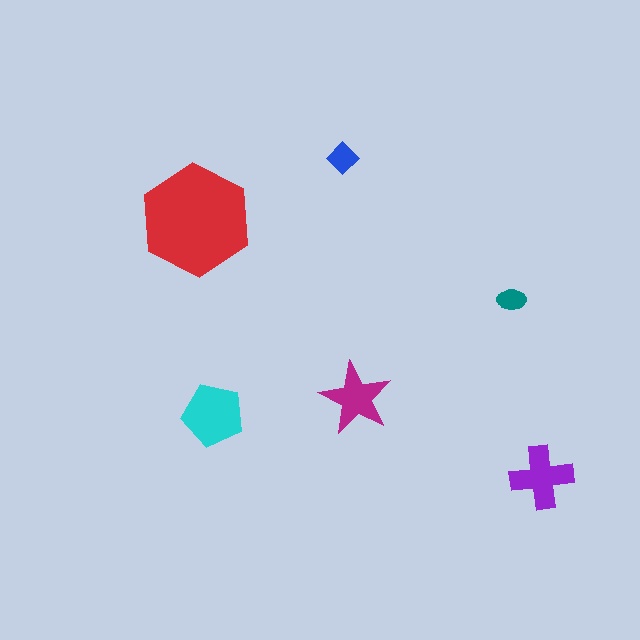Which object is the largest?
The red hexagon.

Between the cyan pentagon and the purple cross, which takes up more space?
The cyan pentagon.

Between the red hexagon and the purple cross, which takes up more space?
The red hexagon.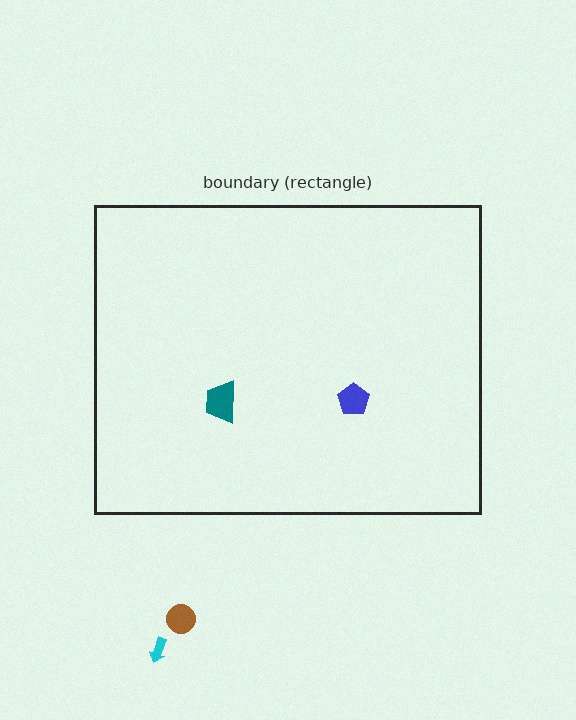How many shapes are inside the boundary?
2 inside, 2 outside.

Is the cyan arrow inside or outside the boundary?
Outside.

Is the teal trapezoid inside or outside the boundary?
Inside.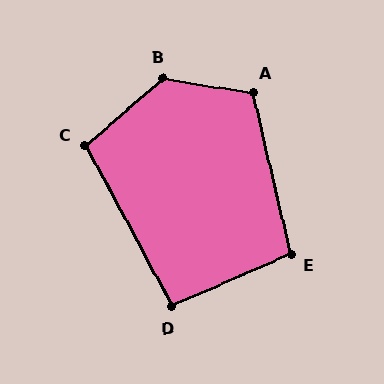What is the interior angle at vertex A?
Approximately 112 degrees (obtuse).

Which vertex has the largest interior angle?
B, at approximately 131 degrees.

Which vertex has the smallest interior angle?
D, at approximately 94 degrees.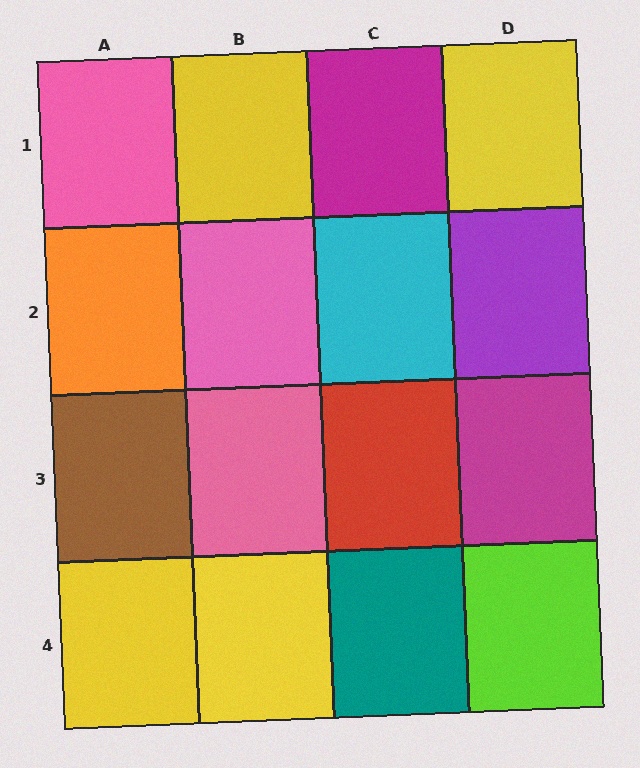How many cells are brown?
1 cell is brown.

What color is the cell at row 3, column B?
Pink.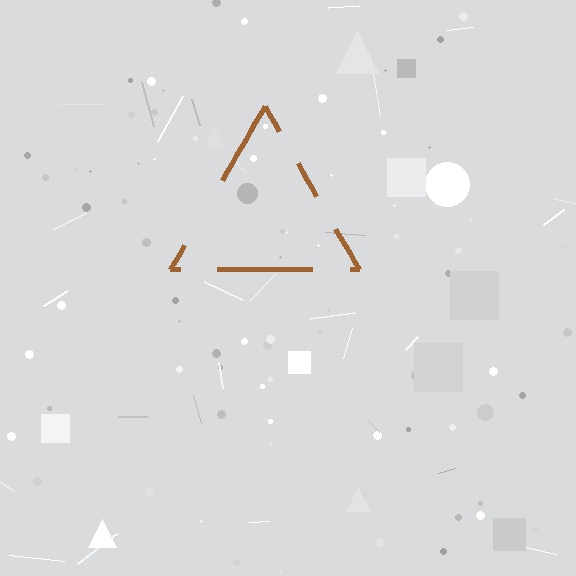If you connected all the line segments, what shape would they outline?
They would outline a triangle.